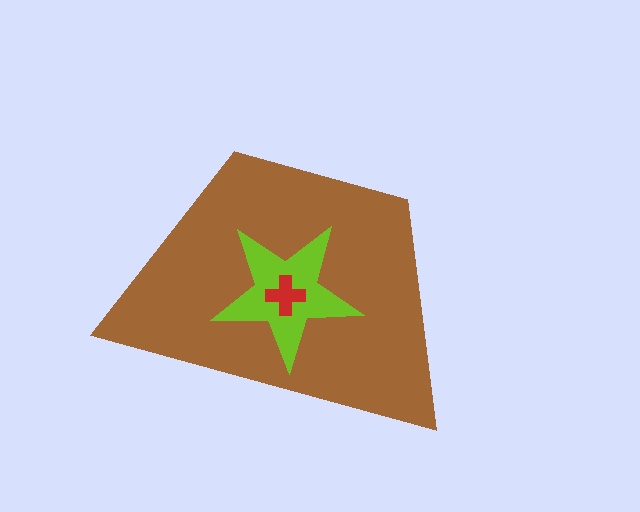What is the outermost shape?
The brown trapezoid.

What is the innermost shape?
The red cross.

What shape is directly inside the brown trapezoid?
The lime star.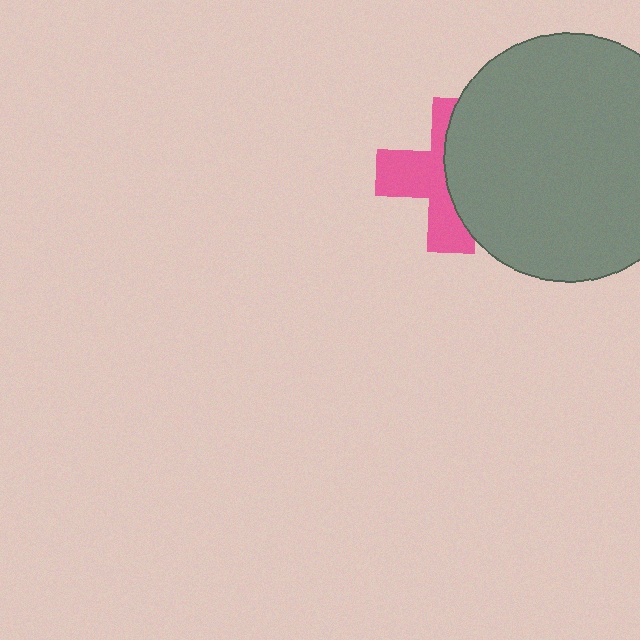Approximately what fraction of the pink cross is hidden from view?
Roughly 50% of the pink cross is hidden behind the gray circle.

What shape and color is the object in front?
The object in front is a gray circle.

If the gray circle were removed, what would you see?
You would see the complete pink cross.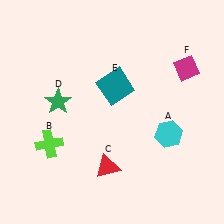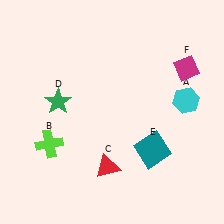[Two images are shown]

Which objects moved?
The objects that moved are: the cyan hexagon (A), the teal square (E).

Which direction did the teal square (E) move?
The teal square (E) moved down.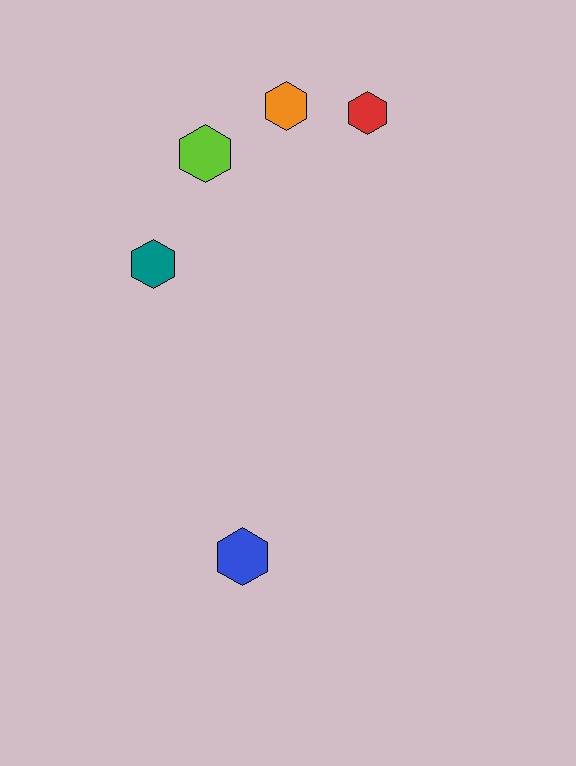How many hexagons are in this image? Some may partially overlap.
There are 5 hexagons.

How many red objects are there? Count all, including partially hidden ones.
There is 1 red object.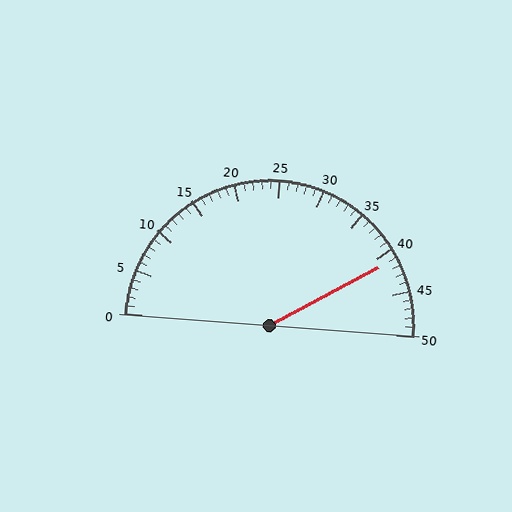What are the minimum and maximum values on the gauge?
The gauge ranges from 0 to 50.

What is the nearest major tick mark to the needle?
The nearest major tick mark is 40.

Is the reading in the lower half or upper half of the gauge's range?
The reading is in the upper half of the range (0 to 50).